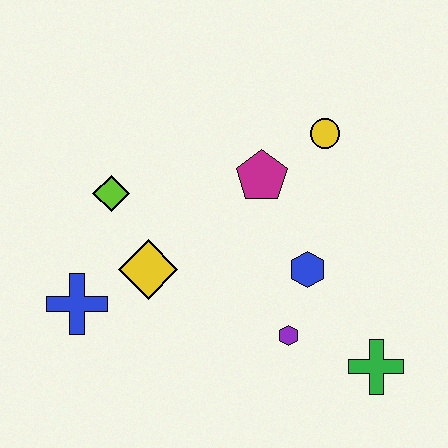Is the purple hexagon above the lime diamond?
No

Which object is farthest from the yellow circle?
The blue cross is farthest from the yellow circle.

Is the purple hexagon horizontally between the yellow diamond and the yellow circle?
Yes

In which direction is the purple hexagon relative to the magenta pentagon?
The purple hexagon is below the magenta pentagon.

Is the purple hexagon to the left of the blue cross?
No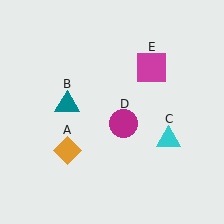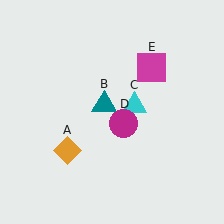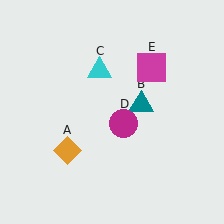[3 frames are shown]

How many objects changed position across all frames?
2 objects changed position: teal triangle (object B), cyan triangle (object C).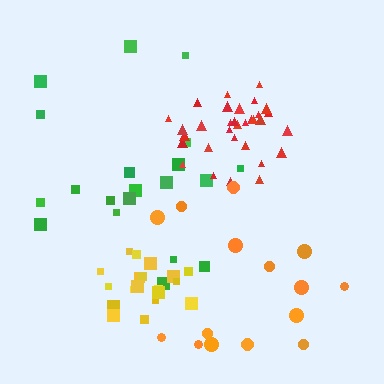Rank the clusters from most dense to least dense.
red, yellow, green, orange.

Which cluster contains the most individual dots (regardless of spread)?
Red (32).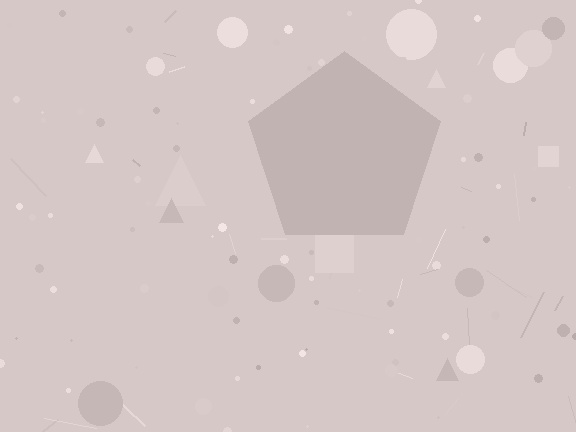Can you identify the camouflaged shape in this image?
The camouflaged shape is a pentagon.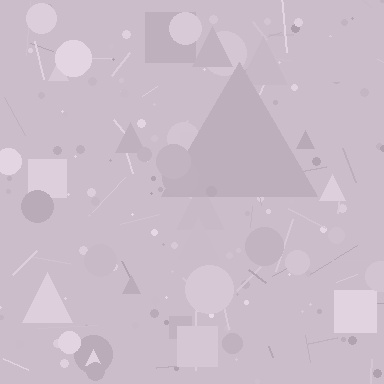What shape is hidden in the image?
A triangle is hidden in the image.